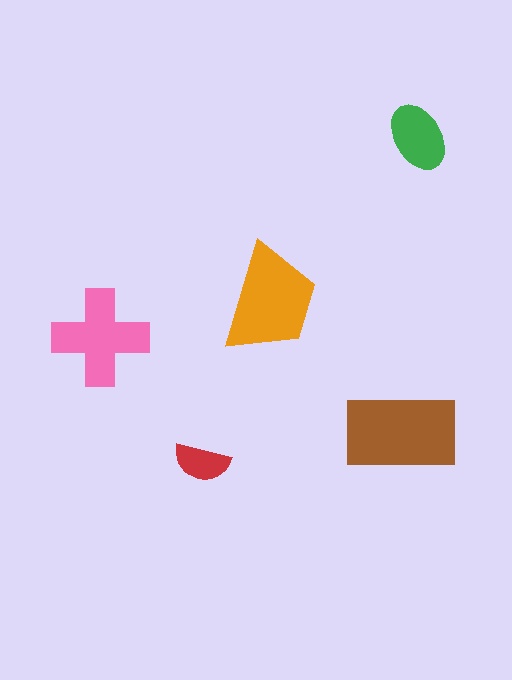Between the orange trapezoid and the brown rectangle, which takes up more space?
The brown rectangle.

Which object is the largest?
The brown rectangle.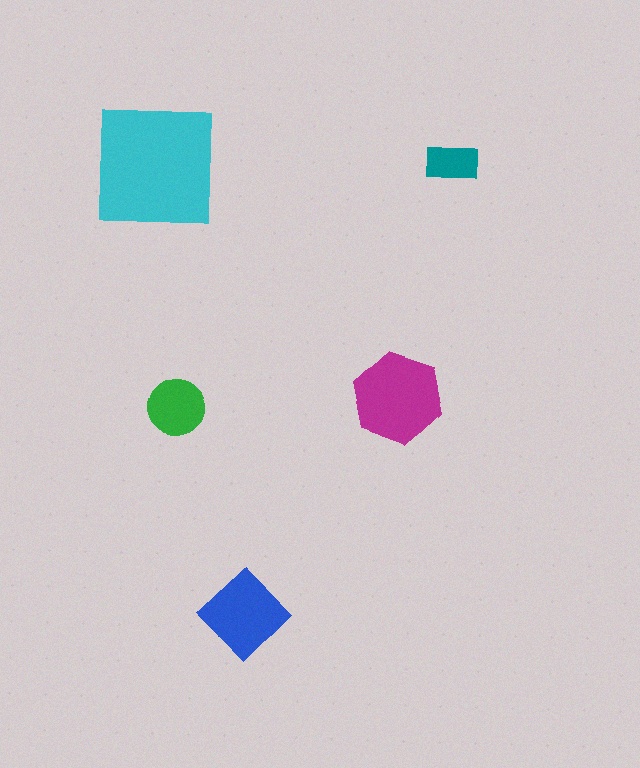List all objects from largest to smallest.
The cyan square, the magenta hexagon, the blue diamond, the green circle, the teal rectangle.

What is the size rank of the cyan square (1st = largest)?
1st.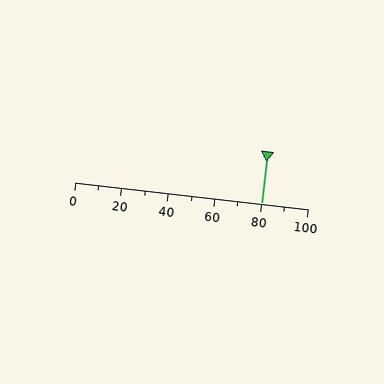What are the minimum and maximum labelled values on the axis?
The axis runs from 0 to 100.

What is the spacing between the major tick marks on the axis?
The major ticks are spaced 20 apart.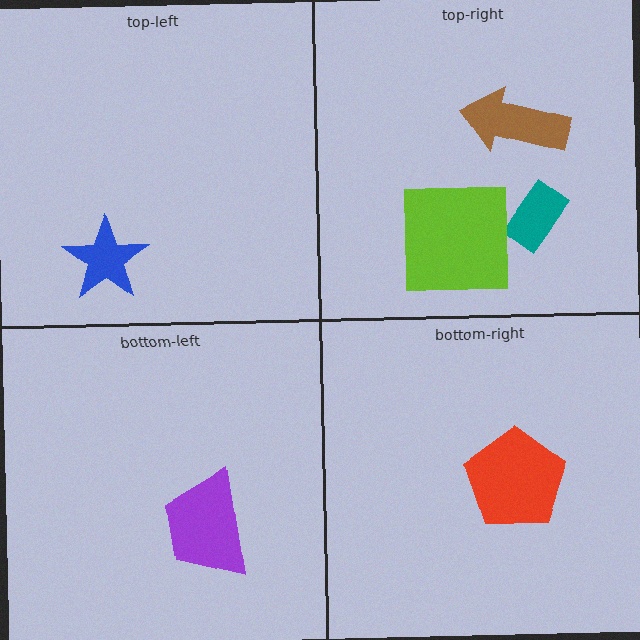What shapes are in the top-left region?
The blue star.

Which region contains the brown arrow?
The top-right region.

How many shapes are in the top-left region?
1.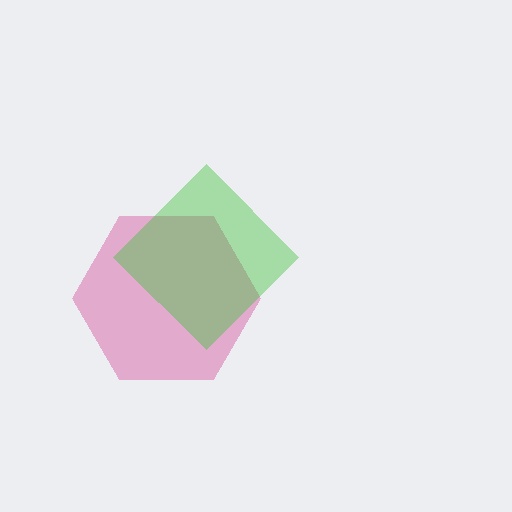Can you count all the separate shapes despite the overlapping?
Yes, there are 2 separate shapes.